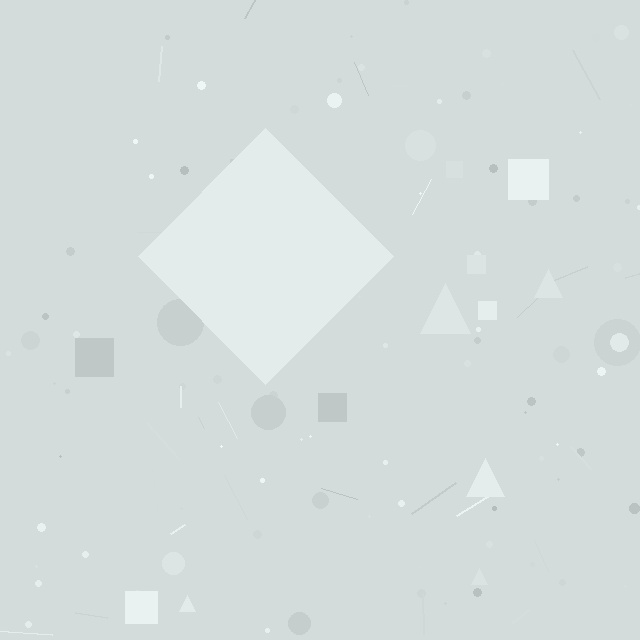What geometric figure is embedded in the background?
A diamond is embedded in the background.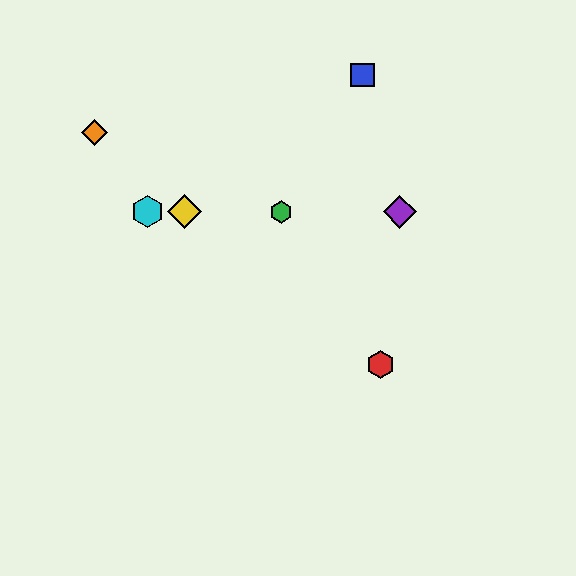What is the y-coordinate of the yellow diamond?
The yellow diamond is at y≈212.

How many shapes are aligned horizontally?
4 shapes (the green hexagon, the yellow diamond, the purple diamond, the cyan hexagon) are aligned horizontally.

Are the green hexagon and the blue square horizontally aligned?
No, the green hexagon is at y≈212 and the blue square is at y≈75.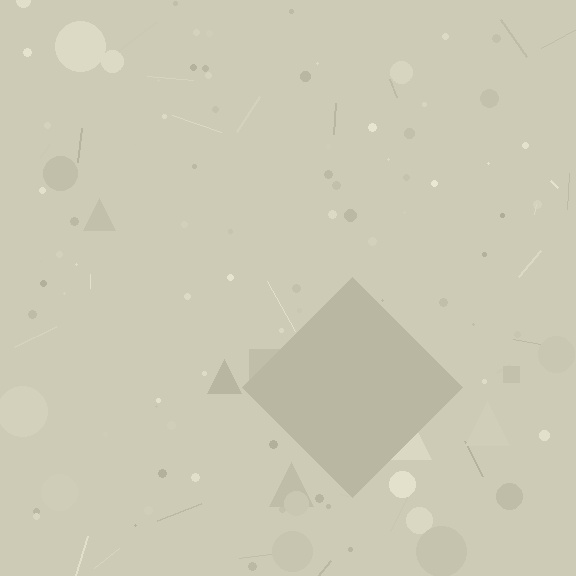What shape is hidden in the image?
A diamond is hidden in the image.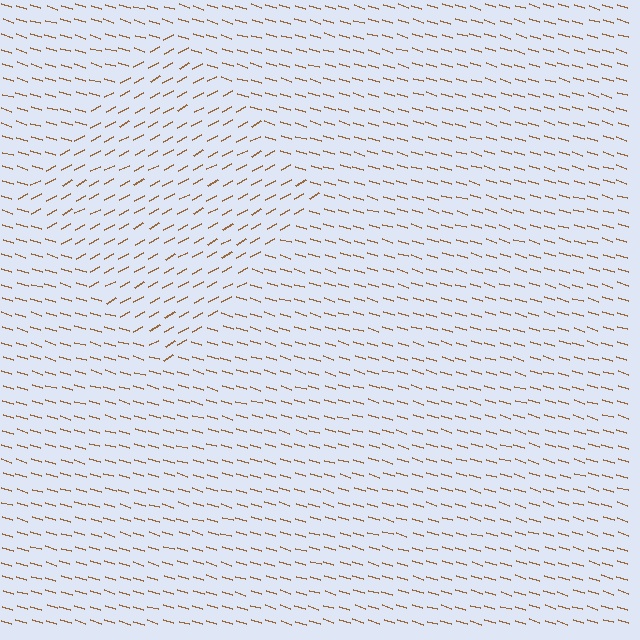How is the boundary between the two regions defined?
The boundary is defined purely by a change in line orientation (approximately 45 degrees difference). All lines are the same color and thickness.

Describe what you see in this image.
The image is filled with small brown line segments. A diamond region in the image has lines oriented differently from the surrounding lines, creating a visible texture boundary.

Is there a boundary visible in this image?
Yes, there is a texture boundary formed by a change in line orientation.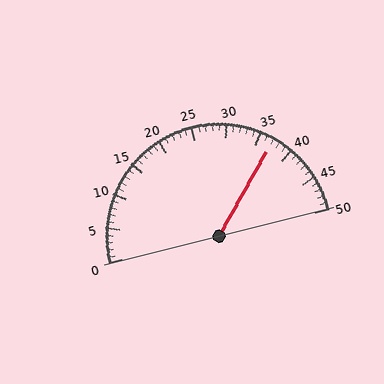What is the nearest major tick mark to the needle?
The nearest major tick mark is 35.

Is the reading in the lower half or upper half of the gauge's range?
The reading is in the upper half of the range (0 to 50).